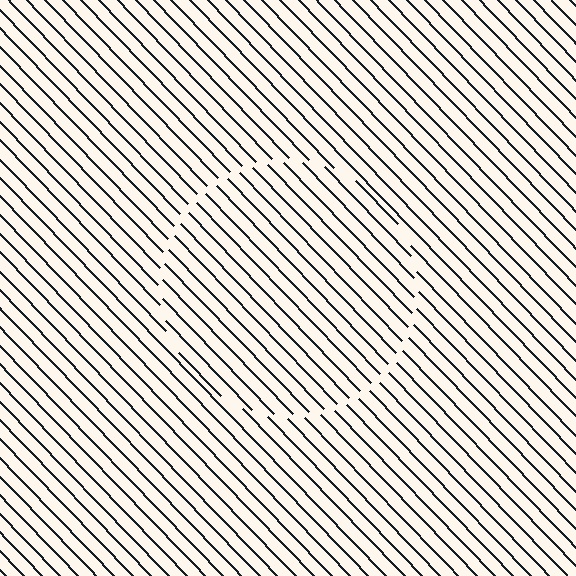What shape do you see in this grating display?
An illusory circle. The interior of the shape contains the same grating, shifted by half a period — the contour is defined by the phase discontinuity where line-ends from the inner and outer gratings abut.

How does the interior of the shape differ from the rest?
The interior of the shape contains the same grating, shifted by half a period — the contour is defined by the phase discontinuity where line-ends from the inner and outer gratings abut.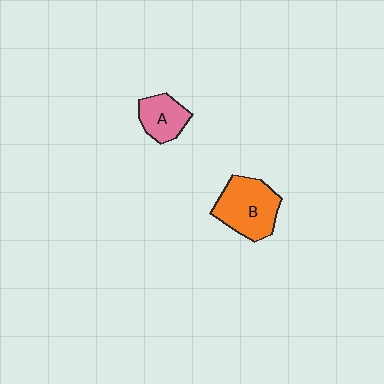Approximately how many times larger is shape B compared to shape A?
Approximately 1.7 times.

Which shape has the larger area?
Shape B (orange).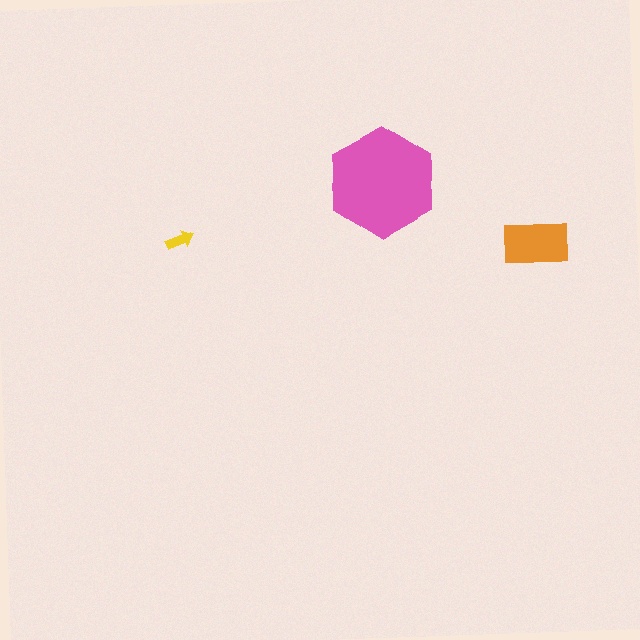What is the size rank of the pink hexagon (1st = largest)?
1st.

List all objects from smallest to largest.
The yellow arrow, the orange rectangle, the pink hexagon.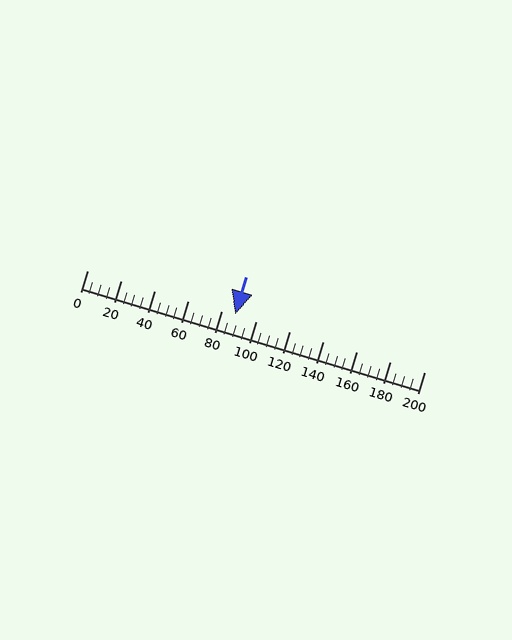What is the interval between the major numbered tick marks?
The major tick marks are spaced 20 units apart.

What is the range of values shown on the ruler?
The ruler shows values from 0 to 200.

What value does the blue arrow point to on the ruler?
The blue arrow points to approximately 88.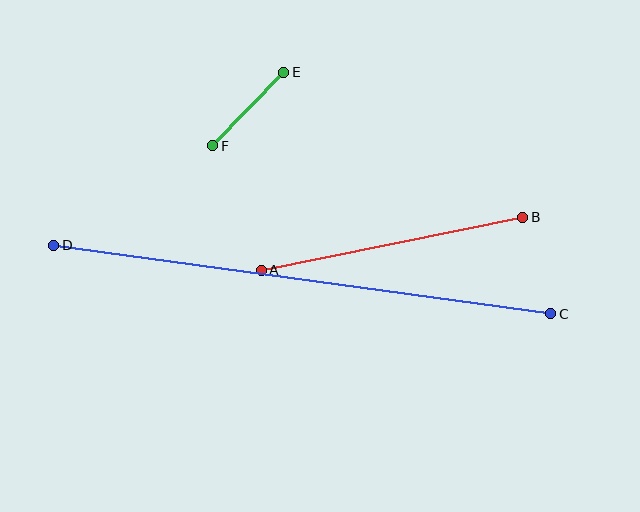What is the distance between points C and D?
The distance is approximately 502 pixels.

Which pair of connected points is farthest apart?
Points C and D are farthest apart.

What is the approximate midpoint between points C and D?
The midpoint is at approximately (302, 279) pixels.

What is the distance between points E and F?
The distance is approximately 102 pixels.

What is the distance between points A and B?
The distance is approximately 267 pixels.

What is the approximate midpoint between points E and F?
The midpoint is at approximately (248, 109) pixels.